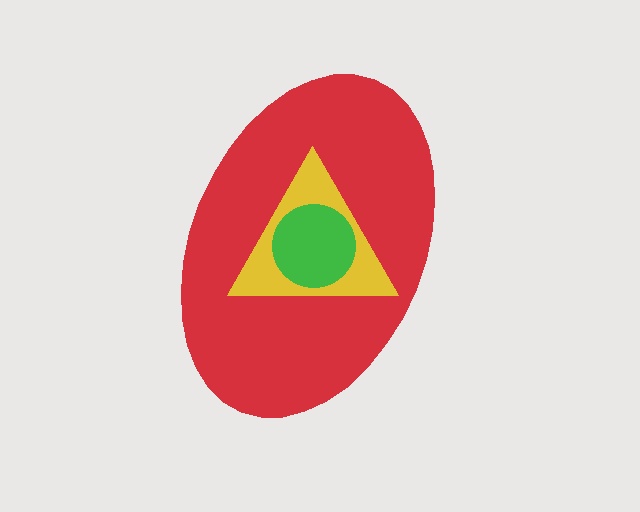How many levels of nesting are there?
3.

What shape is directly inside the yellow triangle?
The green circle.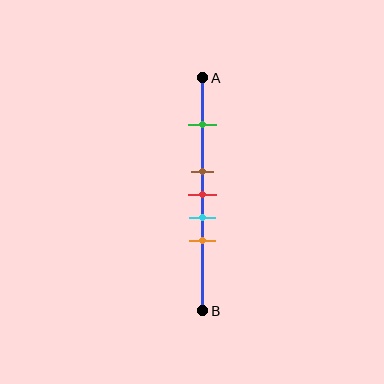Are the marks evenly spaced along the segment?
No, the marks are not evenly spaced.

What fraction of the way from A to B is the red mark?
The red mark is approximately 50% (0.5) of the way from A to B.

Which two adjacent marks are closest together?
The brown and red marks are the closest adjacent pair.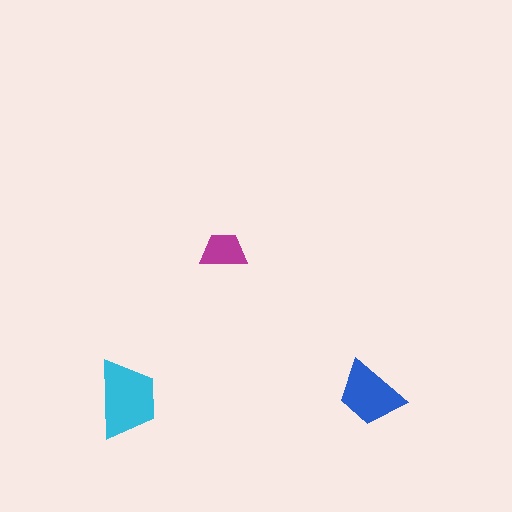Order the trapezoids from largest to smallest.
the cyan one, the blue one, the magenta one.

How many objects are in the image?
There are 3 objects in the image.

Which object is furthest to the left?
The cyan trapezoid is leftmost.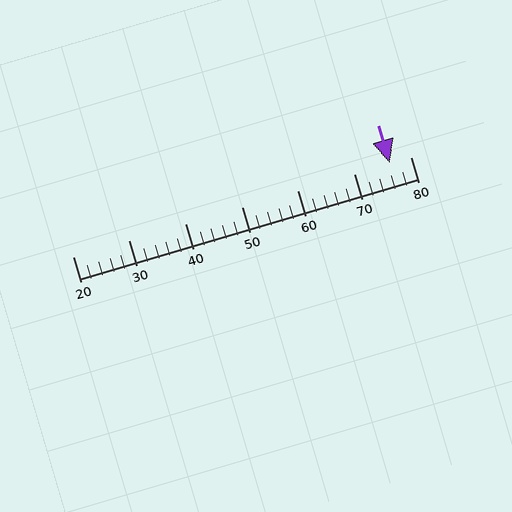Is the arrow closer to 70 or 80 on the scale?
The arrow is closer to 80.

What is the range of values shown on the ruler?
The ruler shows values from 20 to 80.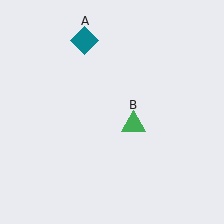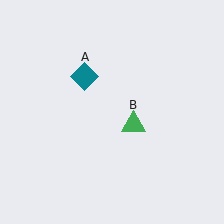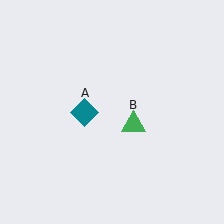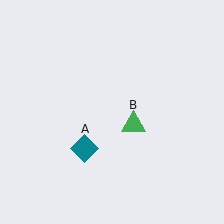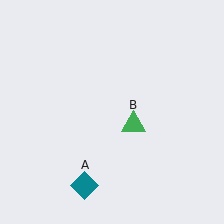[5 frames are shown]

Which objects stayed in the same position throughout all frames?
Green triangle (object B) remained stationary.